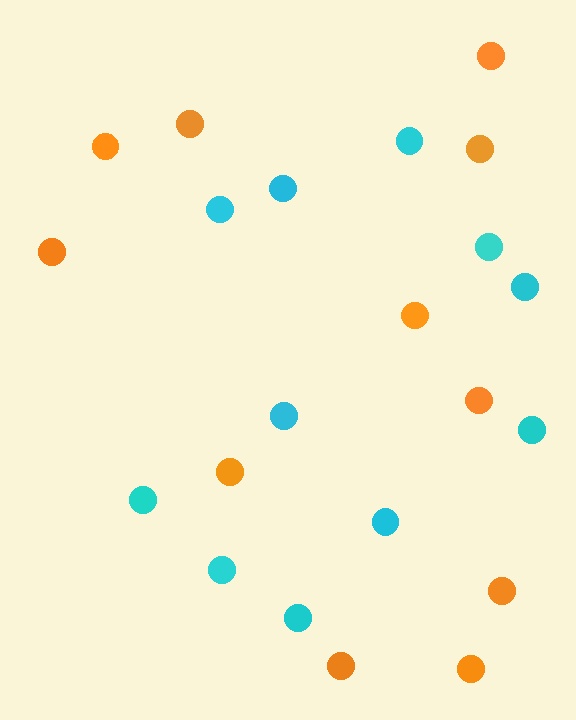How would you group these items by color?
There are 2 groups: one group of cyan circles (11) and one group of orange circles (11).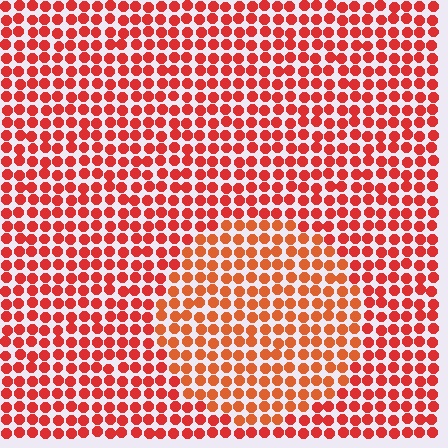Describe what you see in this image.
The image is filled with small red elements in a uniform arrangement. A circle-shaped region is visible where the elements are tinted to a slightly different hue, forming a subtle color boundary.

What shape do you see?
I see a circle.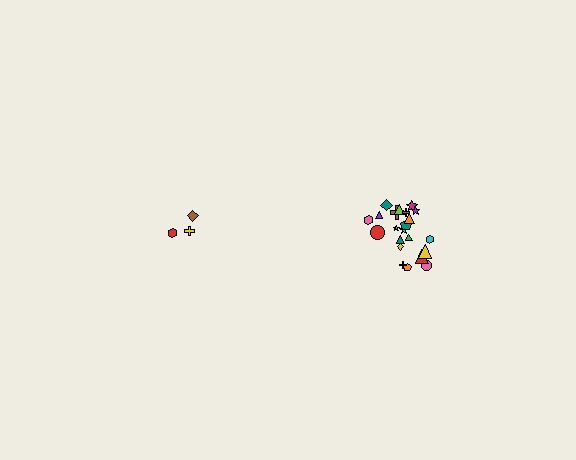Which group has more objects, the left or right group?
The right group.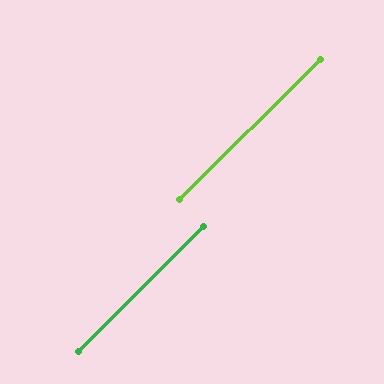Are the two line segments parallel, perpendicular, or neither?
Parallel — their directions differ by only 0.2°.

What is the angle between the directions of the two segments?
Approximately 0 degrees.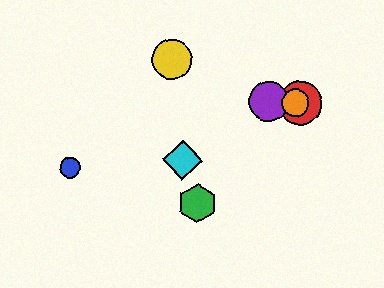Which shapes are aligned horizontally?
The red circle, the purple circle, the orange circle are aligned horizontally.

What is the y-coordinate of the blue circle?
The blue circle is at y≈168.